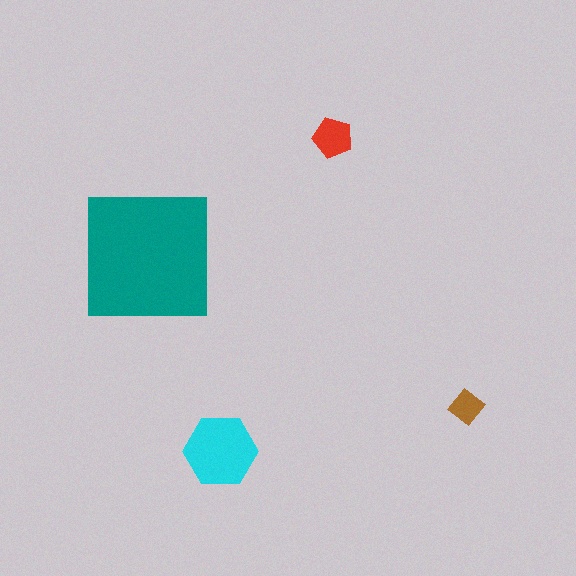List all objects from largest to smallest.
The teal square, the cyan hexagon, the red pentagon, the brown diamond.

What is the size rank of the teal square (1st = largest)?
1st.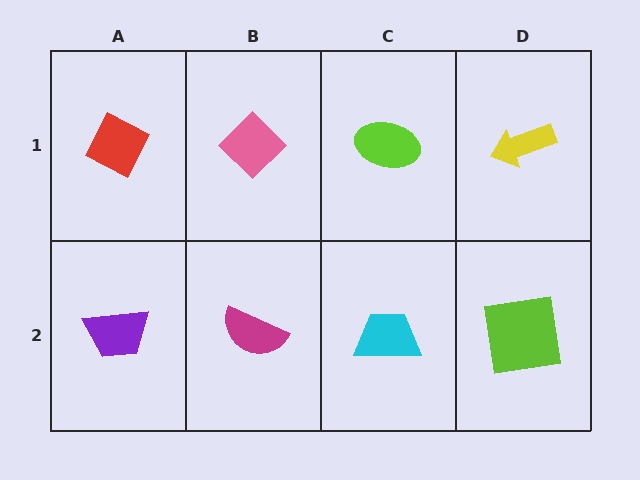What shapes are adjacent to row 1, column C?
A cyan trapezoid (row 2, column C), a pink diamond (row 1, column B), a yellow arrow (row 1, column D).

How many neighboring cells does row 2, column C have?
3.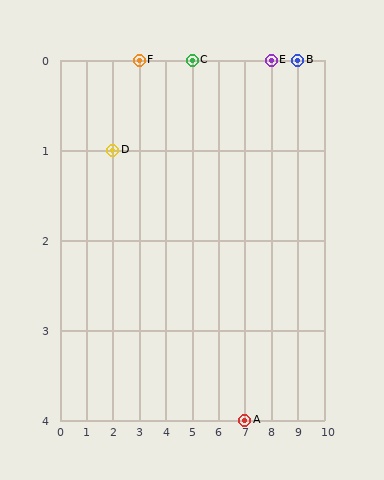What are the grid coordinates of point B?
Point B is at grid coordinates (9, 0).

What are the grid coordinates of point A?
Point A is at grid coordinates (7, 4).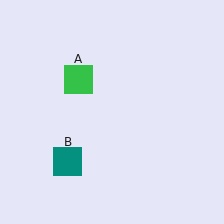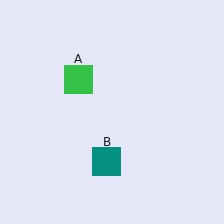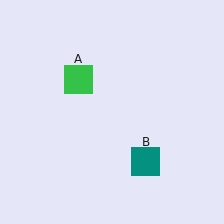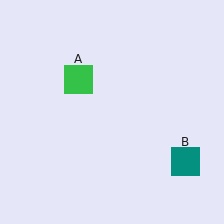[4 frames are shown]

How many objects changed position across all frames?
1 object changed position: teal square (object B).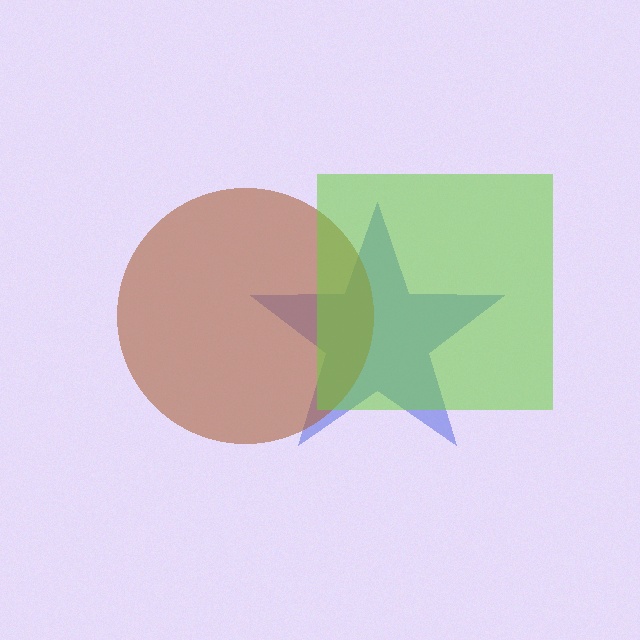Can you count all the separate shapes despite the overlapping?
Yes, there are 3 separate shapes.